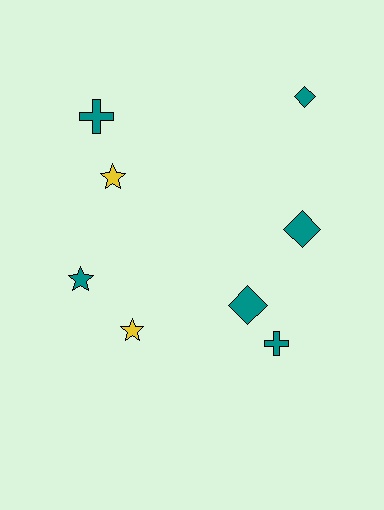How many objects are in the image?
There are 8 objects.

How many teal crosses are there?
There are 2 teal crosses.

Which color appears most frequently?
Teal, with 6 objects.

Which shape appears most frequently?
Star, with 3 objects.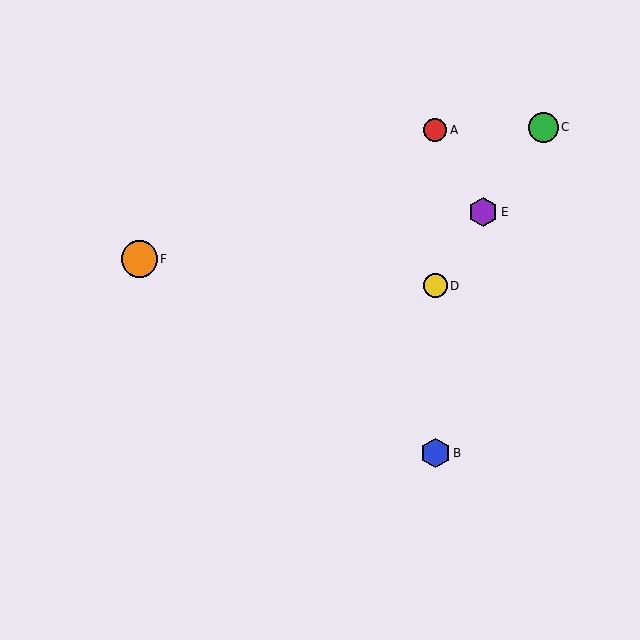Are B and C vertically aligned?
No, B is at x≈435 and C is at x≈544.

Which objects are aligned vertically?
Objects A, B, D are aligned vertically.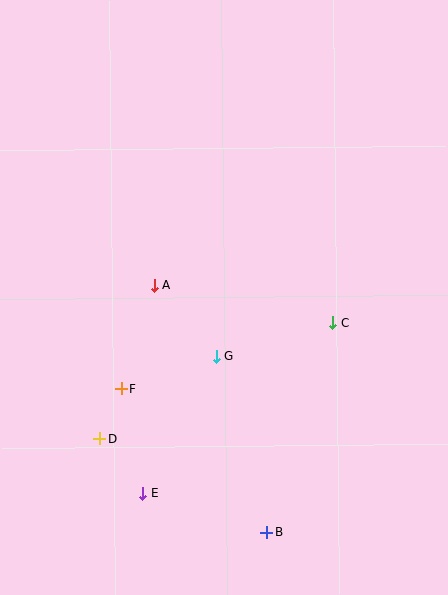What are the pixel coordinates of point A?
Point A is at (154, 285).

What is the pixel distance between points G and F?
The distance between G and F is 100 pixels.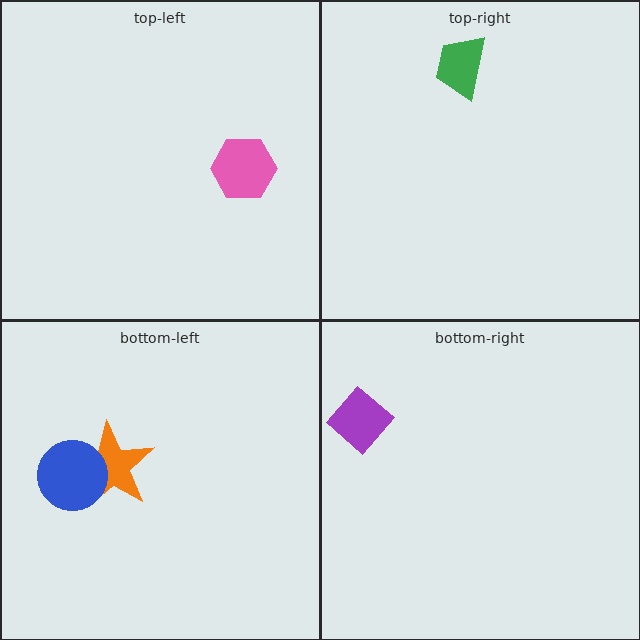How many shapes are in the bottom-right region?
1.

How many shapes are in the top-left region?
1.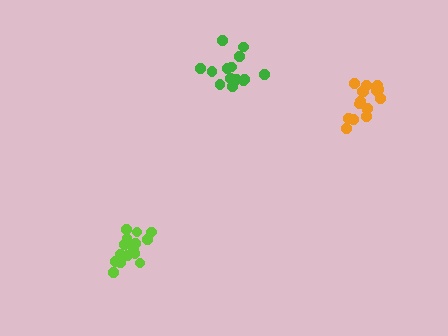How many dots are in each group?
Group 1: 15 dots, Group 2: 16 dots, Group 3: 14 dots (45 total).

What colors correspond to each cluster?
The clusters are colored: lime, orange, green.